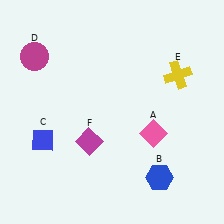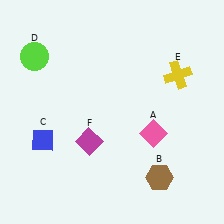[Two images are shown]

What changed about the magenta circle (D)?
In Image 1, D is magenta. In Image 2, it changed to lime.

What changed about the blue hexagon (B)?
In Image 1, B is blue. In Image 2, it changed to brown.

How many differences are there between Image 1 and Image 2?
There are 2 differences between the two images.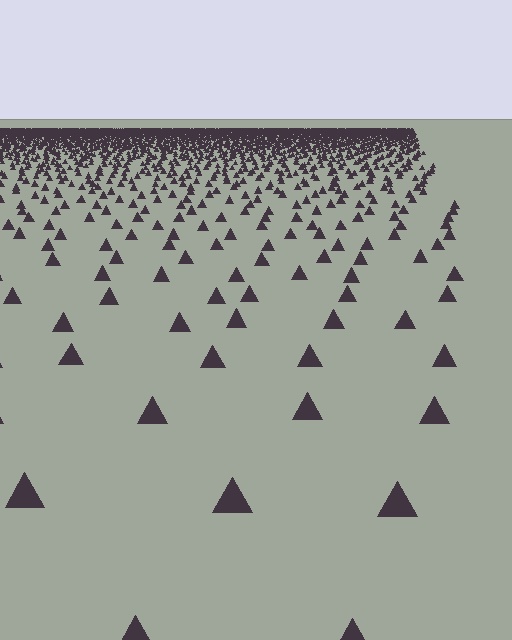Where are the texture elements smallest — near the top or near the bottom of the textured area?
Near the top.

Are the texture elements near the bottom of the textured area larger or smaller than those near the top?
Larger. Near the bottom, elements are closer to the viewer and appear at a bigger on-screen size.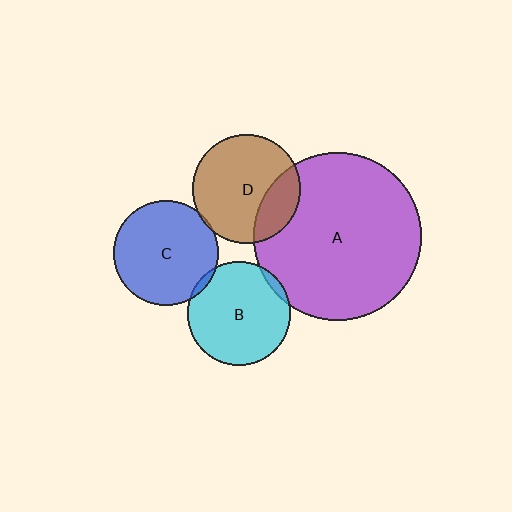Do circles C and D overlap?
Yes.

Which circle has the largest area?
Circle A (purple).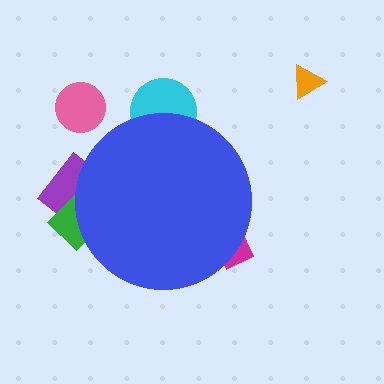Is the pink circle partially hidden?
No, the pink circle is fully visible.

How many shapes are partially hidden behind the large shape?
4 shapes are partially hidden.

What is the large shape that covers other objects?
A blue circle.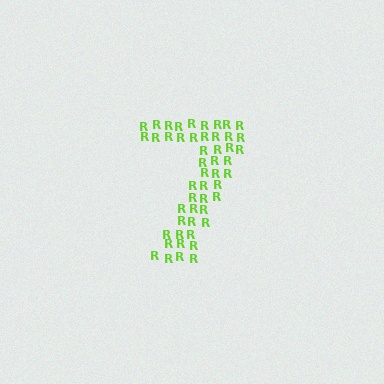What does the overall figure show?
The overall figure shows the digit 7.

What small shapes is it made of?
It is made of small letter R's.